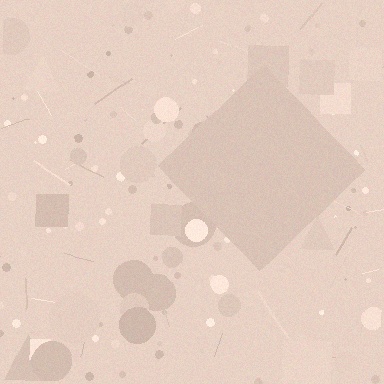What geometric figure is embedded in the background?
A diamond is embedded in the background.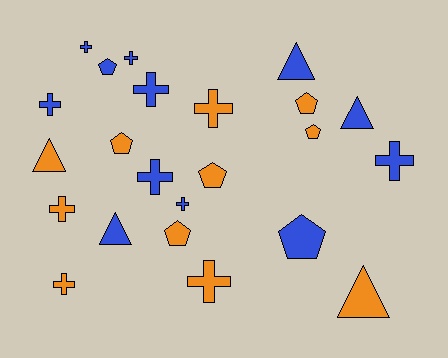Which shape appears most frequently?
Cross, with 11 objects.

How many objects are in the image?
There are 23 objects.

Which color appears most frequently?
Blue, with 12 objects.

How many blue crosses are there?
There are 7 blue crosses.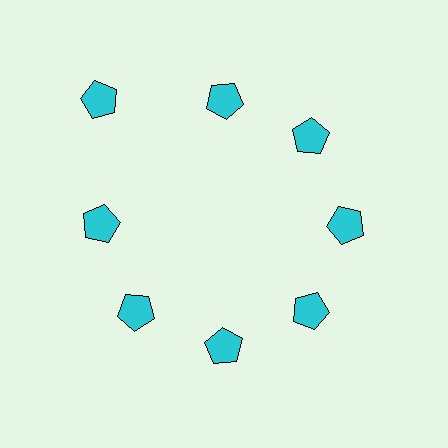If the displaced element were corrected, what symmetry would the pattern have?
It would have 8-fold rotational symmetry — the pattern would map onto itself every 45 degrees.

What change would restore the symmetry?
The symmetry would be restored by moving it inward, back onto the ring so that all 8 pentagons sit at equal angles and equal distance from the center.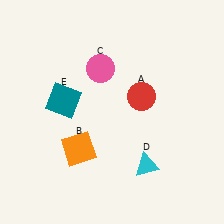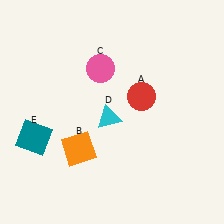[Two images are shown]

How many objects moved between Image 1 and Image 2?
2 objects moved between the two images.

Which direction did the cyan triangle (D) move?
The cyan triangle (D) moved up.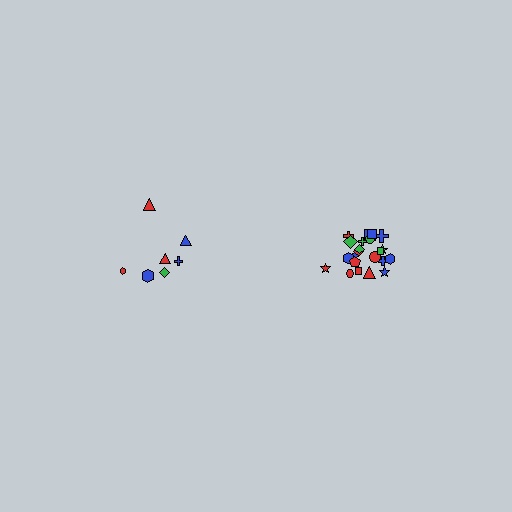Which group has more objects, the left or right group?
The right group.